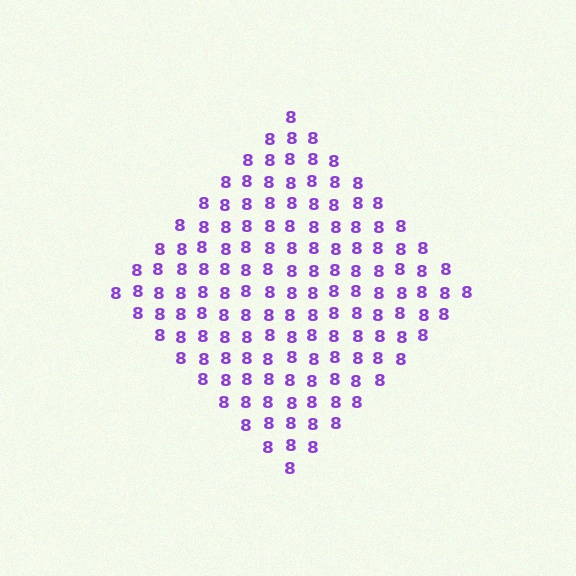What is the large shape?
The large shape is a diamond.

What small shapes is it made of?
It is made of small digit 8's.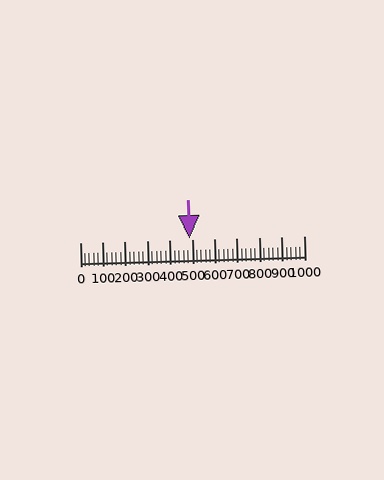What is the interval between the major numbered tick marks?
The major tick marks are spaced 100 units apart.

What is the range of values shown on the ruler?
The ruler shows values from 0 to 1000.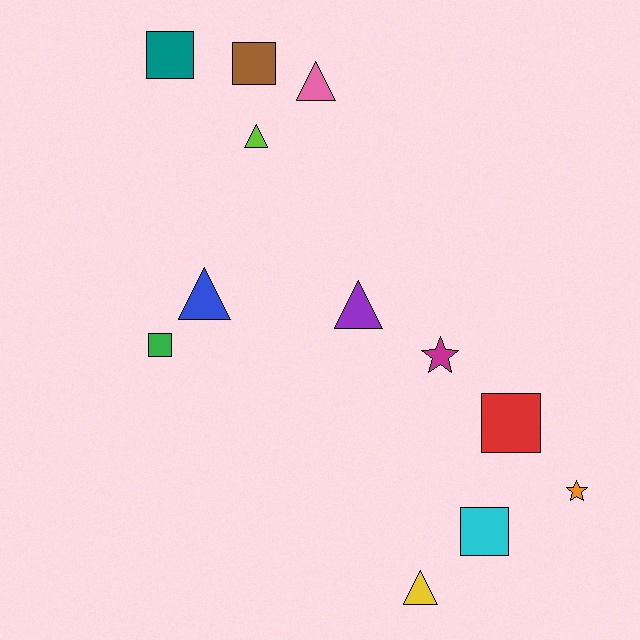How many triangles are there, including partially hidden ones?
There are 5 triangles.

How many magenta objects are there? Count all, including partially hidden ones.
There is 1 magenta object.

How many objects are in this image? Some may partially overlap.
There are 12 objects.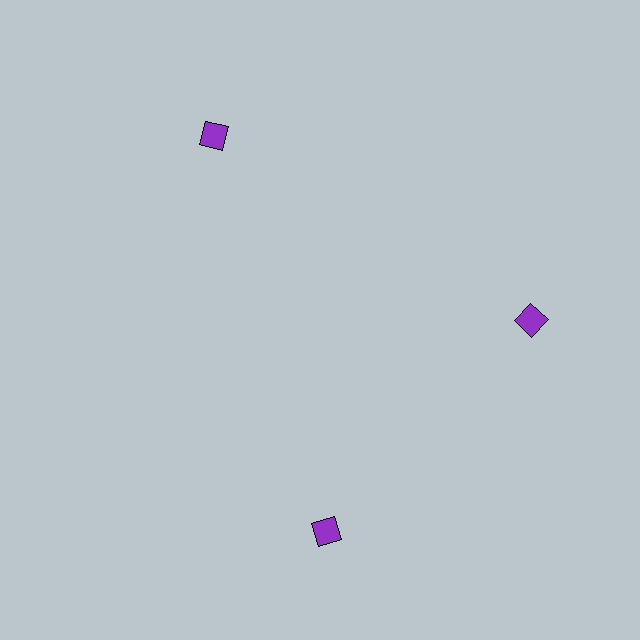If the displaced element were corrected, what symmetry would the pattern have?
It would have 3-fold rotational symmetry — the pattern would map onto itself every 120 degrees.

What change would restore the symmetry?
The symmetry would be restored by rotating it back into even spacing with its neighbors so that all 3 diamonds sit at equal angles and equal distance from the center.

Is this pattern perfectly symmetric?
No. The 3 purple diamonds are arranged in a ring, but one element near the 7 o'clock position is rotated out of alignment along the ring, breaking the 3-fold rotational symmetry.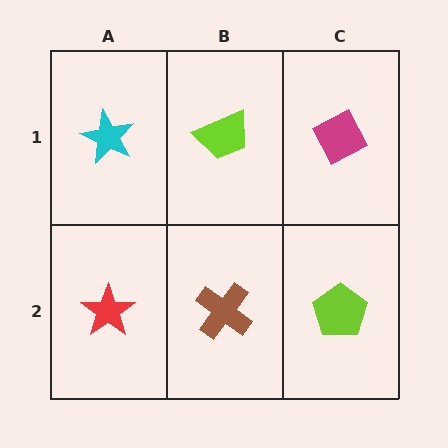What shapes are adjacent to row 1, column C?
A lime pentagon (row 2, column C), a lime trapezoid (row 1, column B).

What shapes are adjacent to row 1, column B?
A brown cross (row 2, column B), a cyan star (row 1, column A), a magenta diamond (row 1, column C).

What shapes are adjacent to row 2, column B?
A lime trapezoid (row 1, column B), a red star (row 2, column A), a lime pentagon (row 2, column C).